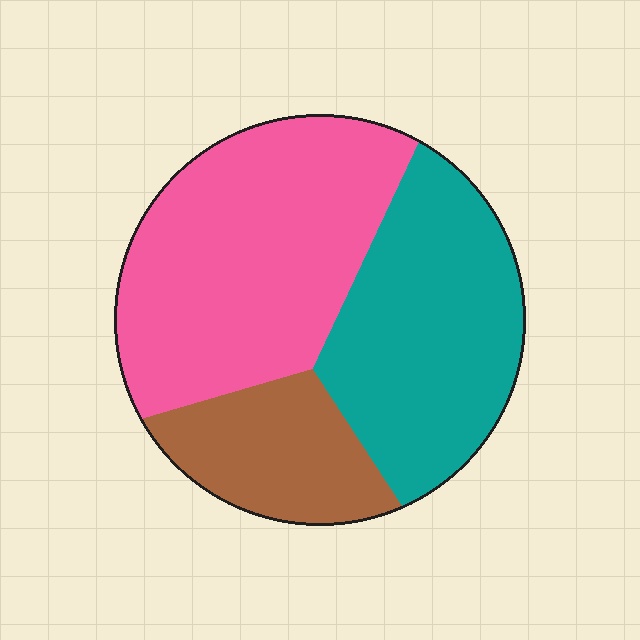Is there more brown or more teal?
Teal.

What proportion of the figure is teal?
Teal covers around 35% of the figure.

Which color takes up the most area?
Pink, at roughly 45%.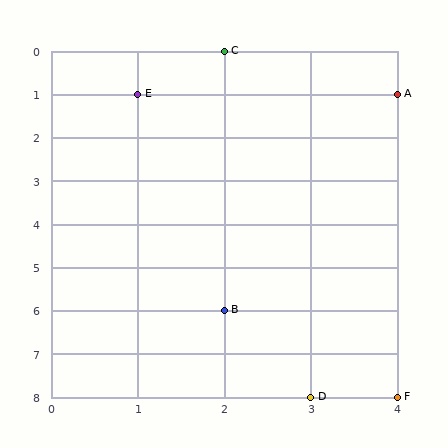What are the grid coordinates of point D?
Point D is at grid coordinates (3, 8).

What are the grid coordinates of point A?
Point A is at grid coordinates (4, 1).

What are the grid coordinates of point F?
Point F is at grid coordinates (4, 8).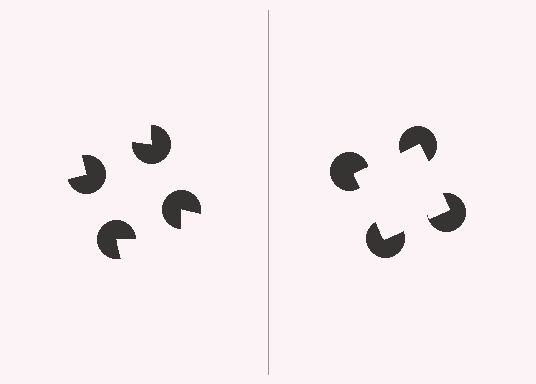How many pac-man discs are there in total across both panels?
8 — 4 on each side.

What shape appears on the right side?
An illusory square.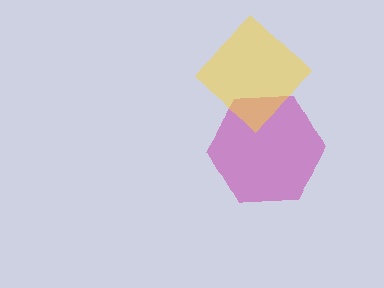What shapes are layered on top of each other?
The layered shapes are: a magenta hexagon, a yellow diamond.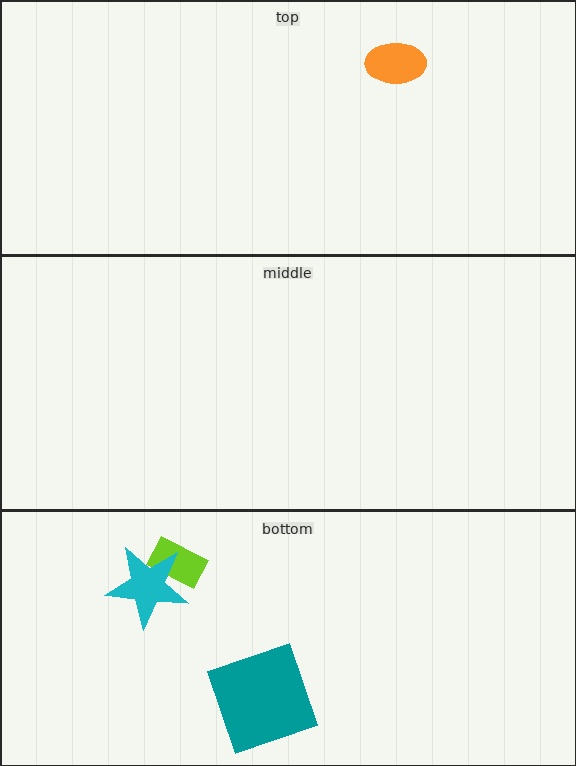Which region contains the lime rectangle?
The bottom region.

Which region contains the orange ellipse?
The top region.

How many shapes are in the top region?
1.